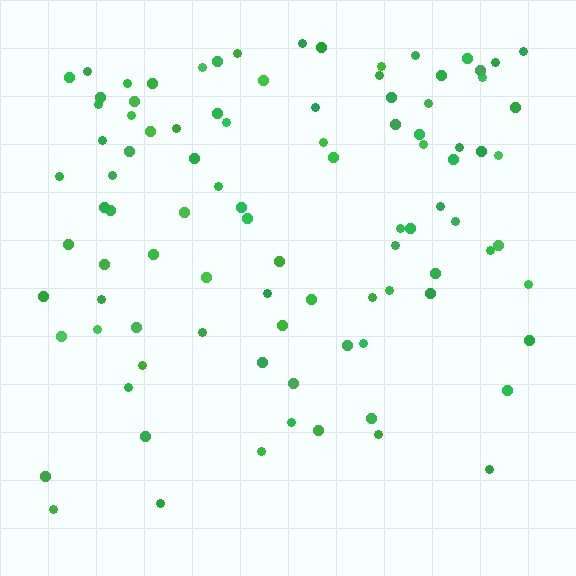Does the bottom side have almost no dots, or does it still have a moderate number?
Still a moderate number, just noticeably fewer than the top.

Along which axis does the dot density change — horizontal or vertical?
Vertical.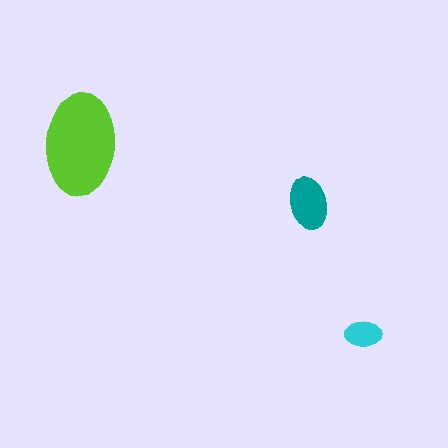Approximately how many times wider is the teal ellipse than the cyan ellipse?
About 1.5 times wider.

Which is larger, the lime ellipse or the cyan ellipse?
The lime one.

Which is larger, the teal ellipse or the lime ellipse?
The lime one.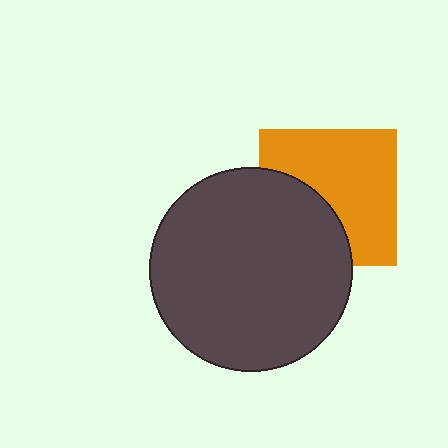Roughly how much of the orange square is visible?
About half of it is visible (roughly 63%).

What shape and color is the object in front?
The object in front is a dark gray circle.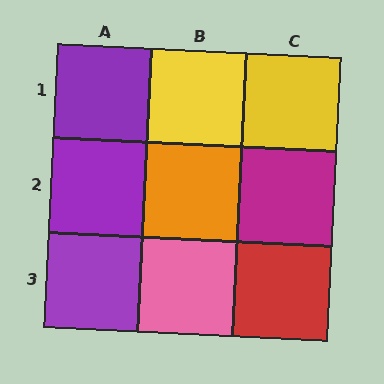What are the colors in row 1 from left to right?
Purple, yellow, yellow.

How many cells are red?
1 cell is red.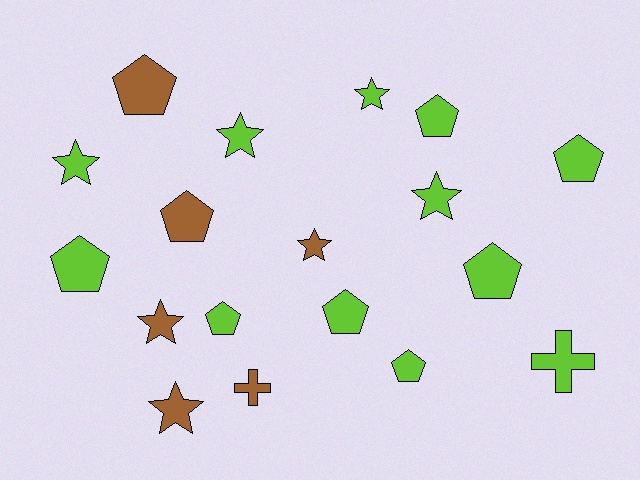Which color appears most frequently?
Lime, with 12 objects.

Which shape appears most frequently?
Pentagon, with 9 objects.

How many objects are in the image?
There are 18 objects.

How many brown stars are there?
There are 3 brown stars.